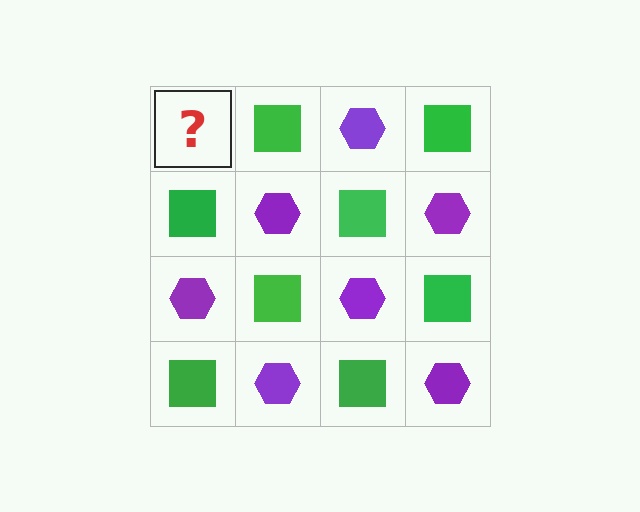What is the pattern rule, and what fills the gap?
The rule is that it alternates purple hexagon and green square in a checkerboard pattern. The gap should be filled with a purple hexagon.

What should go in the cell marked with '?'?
The missing cell should contain a purple hexagon.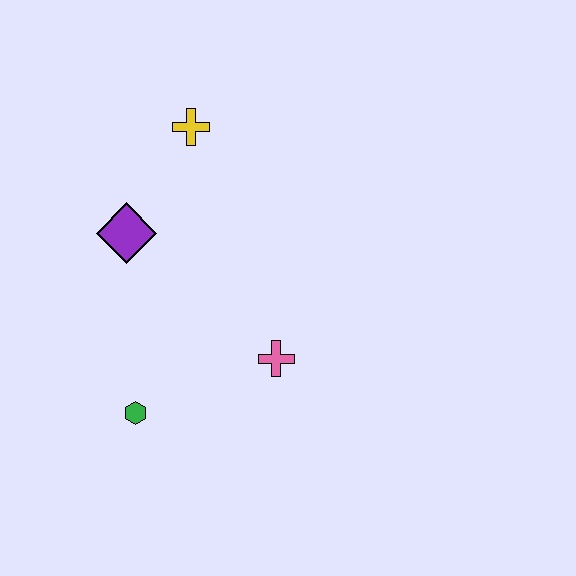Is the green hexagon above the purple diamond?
No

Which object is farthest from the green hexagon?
The yellow cross is farthest from the green hexagon.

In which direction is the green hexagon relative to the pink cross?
The green hexagon is to the left of the pink cross.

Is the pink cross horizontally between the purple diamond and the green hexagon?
No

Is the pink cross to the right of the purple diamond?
Yes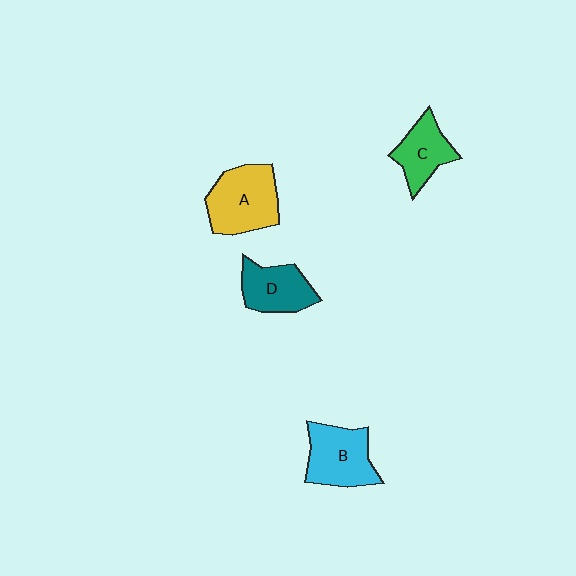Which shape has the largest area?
Shape A (yellow).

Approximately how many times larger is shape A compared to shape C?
Approximately 1.4 times.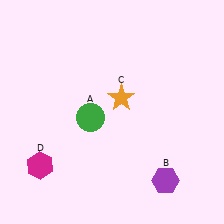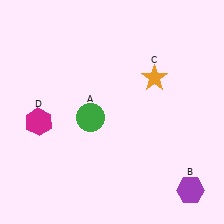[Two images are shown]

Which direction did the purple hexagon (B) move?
The purple hexagon (B) moved right.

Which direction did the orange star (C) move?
The orange star (C) moved right.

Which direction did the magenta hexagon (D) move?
The magenta hexagon (D) moved up.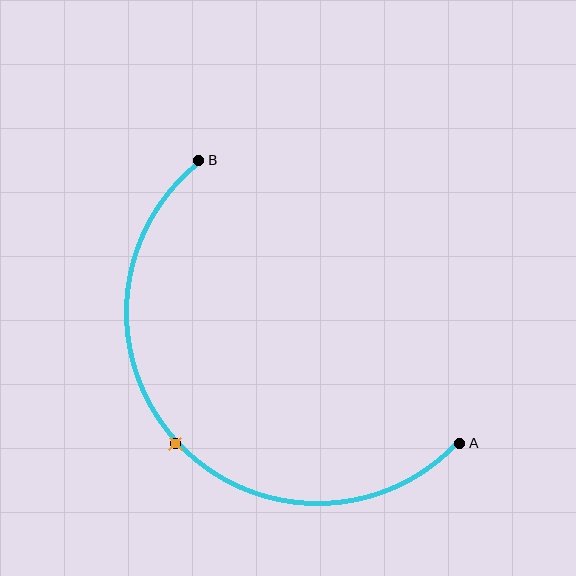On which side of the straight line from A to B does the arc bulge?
The arc bulges below and to the left of the straight line connecting A and B.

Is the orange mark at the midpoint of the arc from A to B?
Yes. The orange mark lies on the arc at equal arc-length from both A and B — it is the arc midpoint.